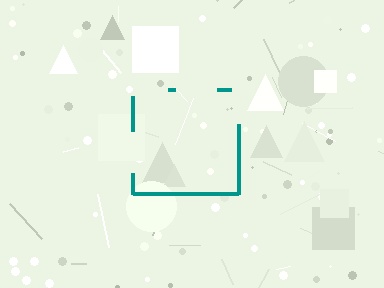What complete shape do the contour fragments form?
The contour fragments form a square.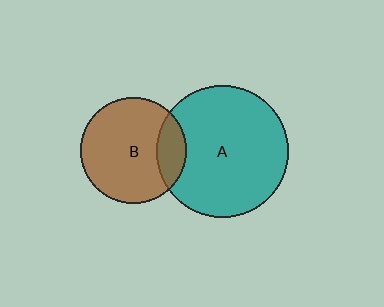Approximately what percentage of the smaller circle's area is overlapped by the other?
Approximately 20%.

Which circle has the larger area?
Circle A (teal).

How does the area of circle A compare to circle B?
Approximately 1.6 times.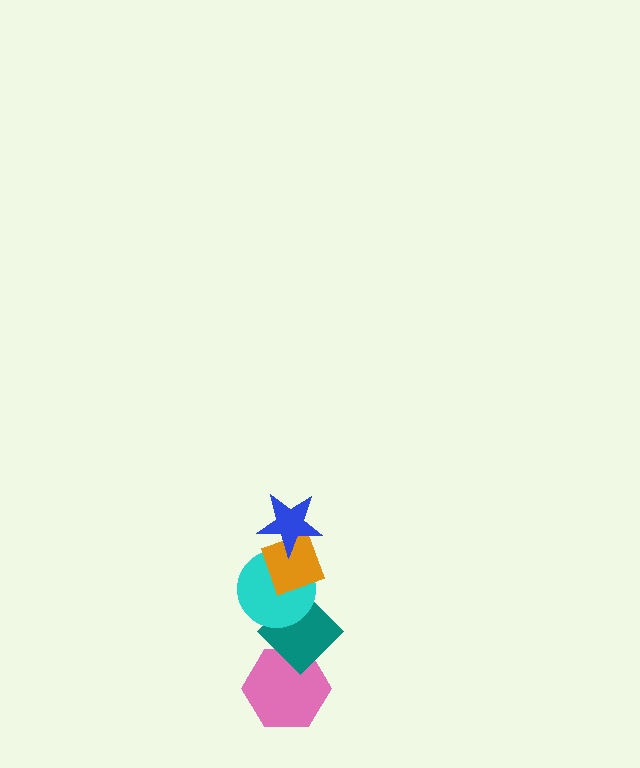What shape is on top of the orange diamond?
The blue star is on top of the orange diamond.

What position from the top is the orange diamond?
The orange diamond is 2nd from the top.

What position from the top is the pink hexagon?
The pink hexagon is 5th from the top.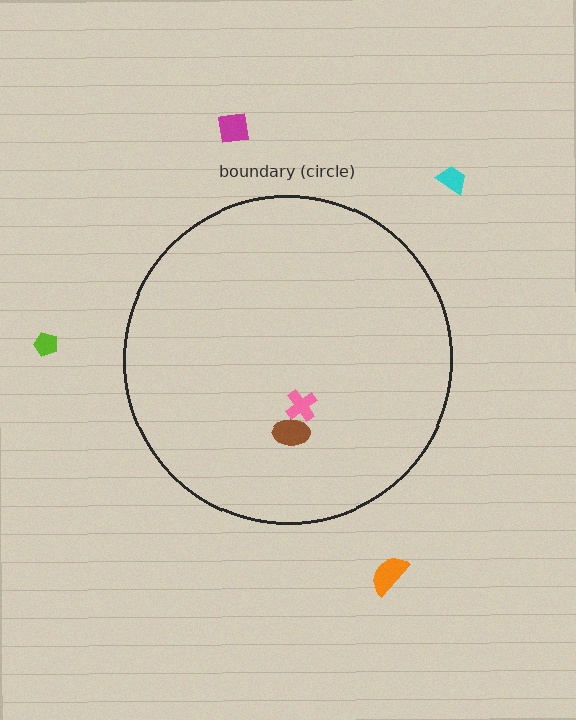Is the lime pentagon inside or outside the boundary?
Outside.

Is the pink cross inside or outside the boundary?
Inside.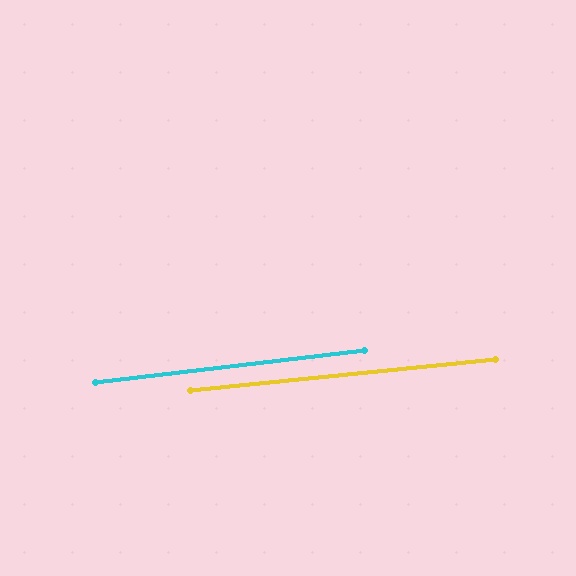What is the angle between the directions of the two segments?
Approximately 1 degree.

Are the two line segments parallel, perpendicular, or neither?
Parallel — their directions differ by only 0.8°.